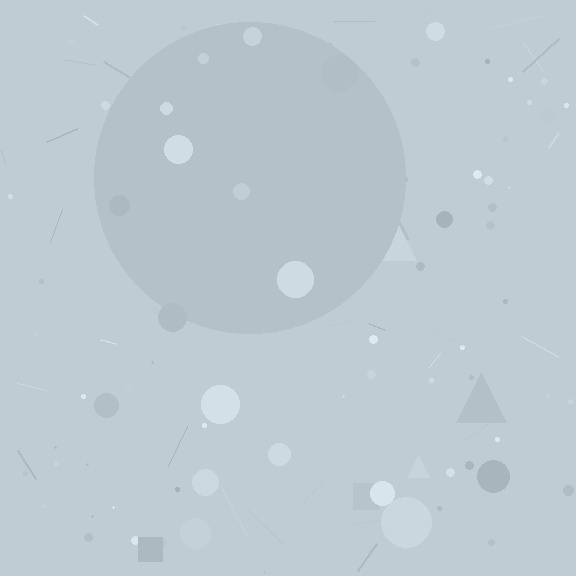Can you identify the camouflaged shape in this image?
The camouflaged shape is a circle.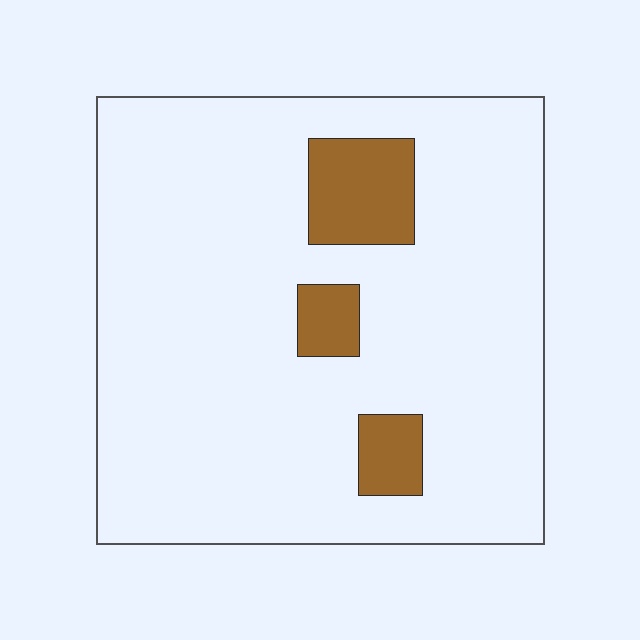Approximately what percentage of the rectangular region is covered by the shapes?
Approximately 10%.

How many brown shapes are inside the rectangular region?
3.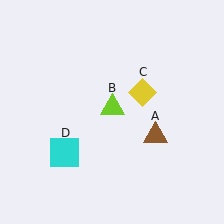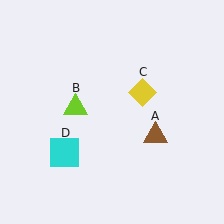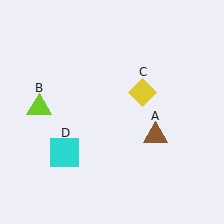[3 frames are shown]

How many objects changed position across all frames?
1 object changed position: lime triangle (object B).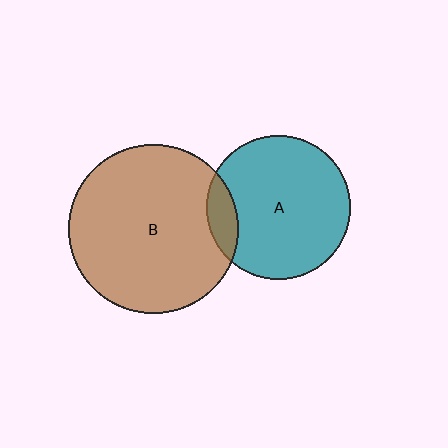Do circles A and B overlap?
Yes.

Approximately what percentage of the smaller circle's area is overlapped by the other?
Approximately 10%.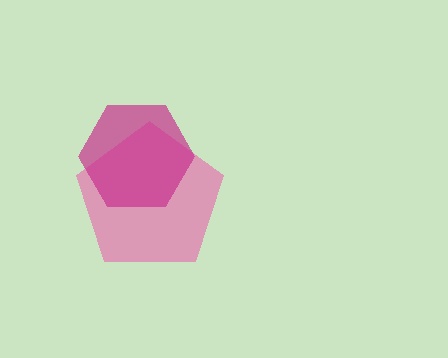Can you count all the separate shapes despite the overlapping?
Yes, there are 2 separate shapes.